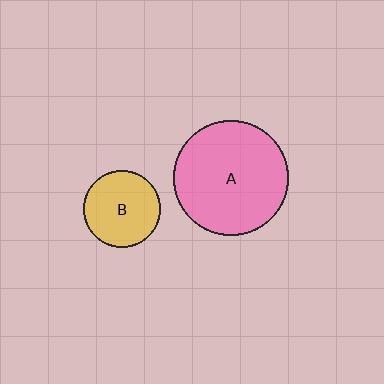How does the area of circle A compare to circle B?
Approximately 2.2 times.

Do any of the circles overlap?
No, none of the circles overlap.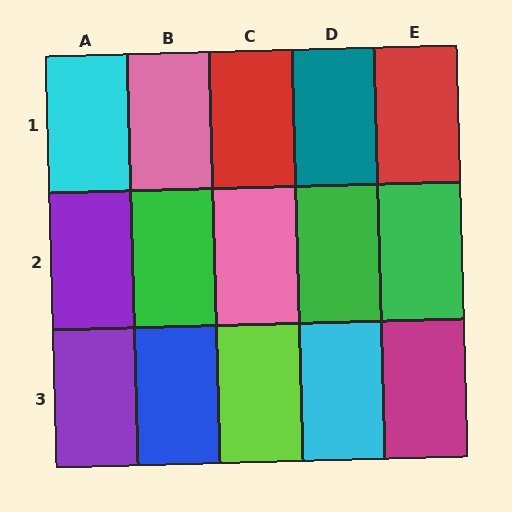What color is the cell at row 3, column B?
Blue.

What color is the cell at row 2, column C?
Pink.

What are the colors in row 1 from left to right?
Cyan, pink, red, teal, red.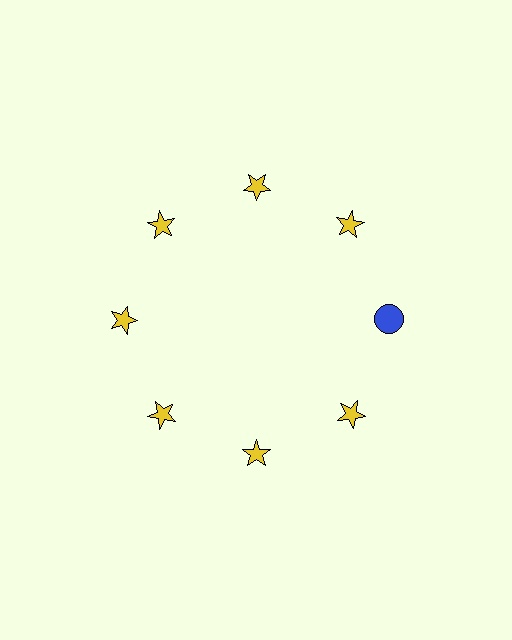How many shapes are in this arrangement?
There are 8 shapes arranged in a ring pattern.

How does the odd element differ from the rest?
It differs in both color (blue instead of yellow) and shape (circle instead of star).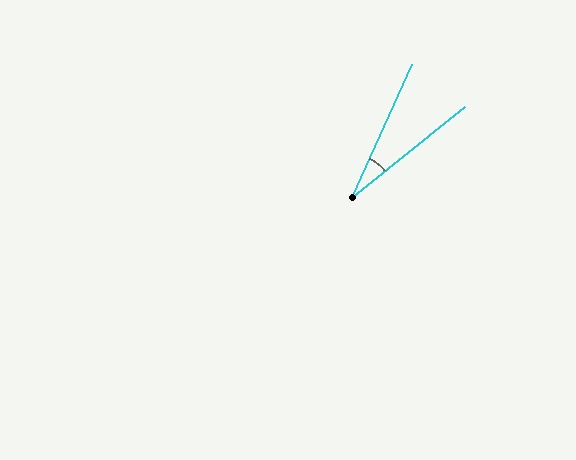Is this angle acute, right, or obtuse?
It is acute.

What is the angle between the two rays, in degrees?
Approximately 27 degrees.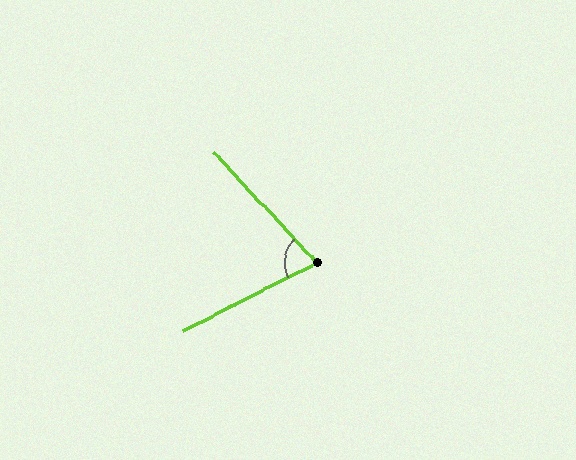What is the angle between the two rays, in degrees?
Approximately 74 degrees.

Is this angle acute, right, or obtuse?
It is acute.